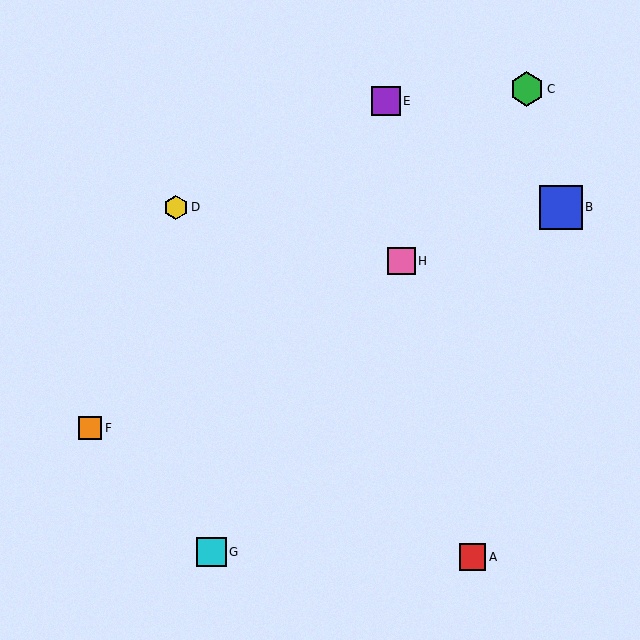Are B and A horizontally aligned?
No, B is at y≈207 and A is at y≈557.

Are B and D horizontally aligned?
Yes, both are at y≈207.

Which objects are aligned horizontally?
Objects B, D are aligned horizontally.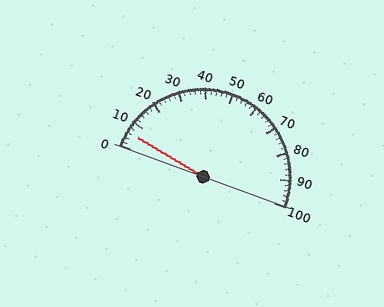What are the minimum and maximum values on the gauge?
The gauge ranges from 0 to 100.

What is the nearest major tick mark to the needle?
The nearest major tick mark is 10.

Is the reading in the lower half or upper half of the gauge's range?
The reading is in the lower half of the range (0 to 100).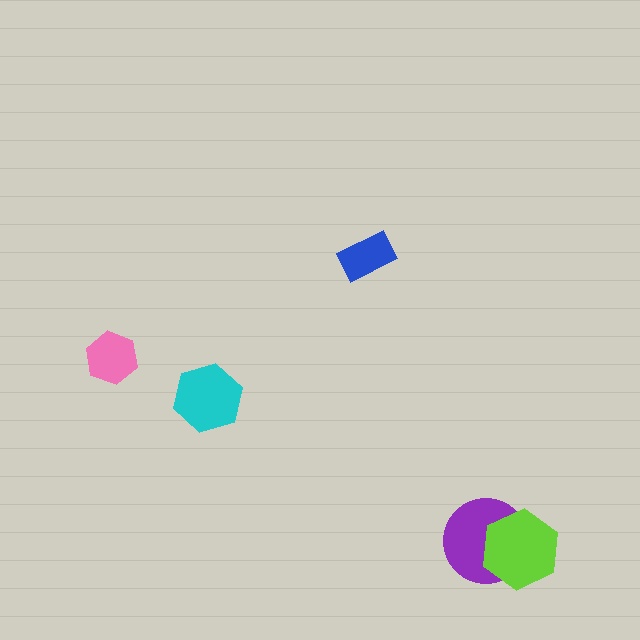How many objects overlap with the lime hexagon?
1 object overlaps with the lime hexagon.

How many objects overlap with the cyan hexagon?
0 objects overlap with the cyan hexagon.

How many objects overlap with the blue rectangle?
0 objects overlap with the blue rectangle.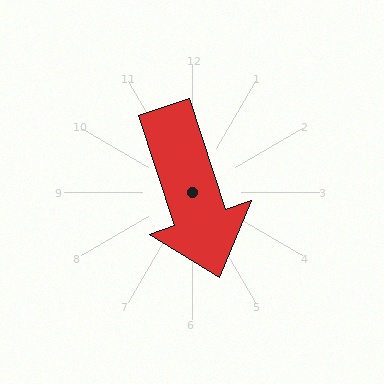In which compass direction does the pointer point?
South.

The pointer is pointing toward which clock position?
Roughly 5 o'clock.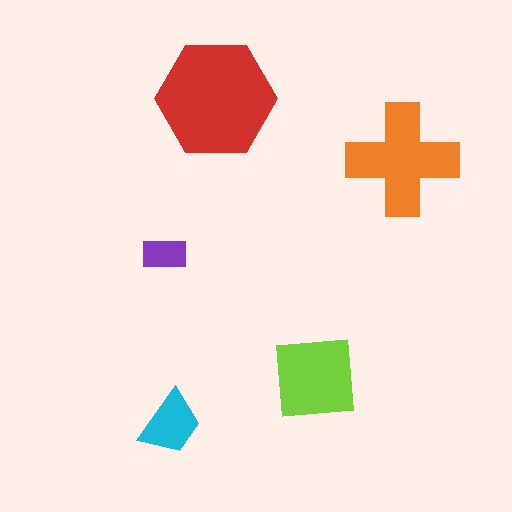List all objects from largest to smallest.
The red hexagon, the orange cross, the lime square, the cyan trapezoid, the purple rectangle.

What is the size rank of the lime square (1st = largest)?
3rd.